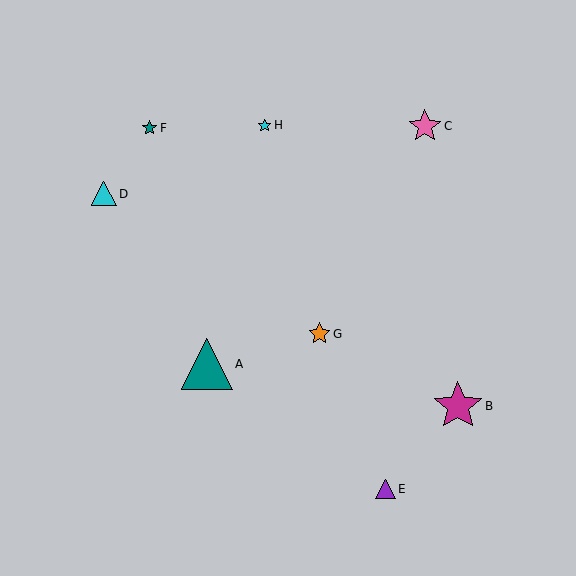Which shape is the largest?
The teal triangle (labeled A) is the largest.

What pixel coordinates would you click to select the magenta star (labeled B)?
Click at (458, 406) to select the magenta star B.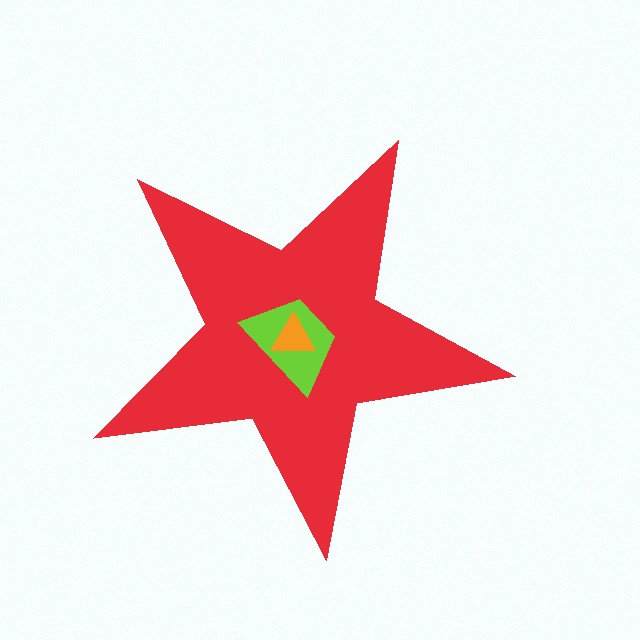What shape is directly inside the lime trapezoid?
The orange triangle.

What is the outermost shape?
The red star.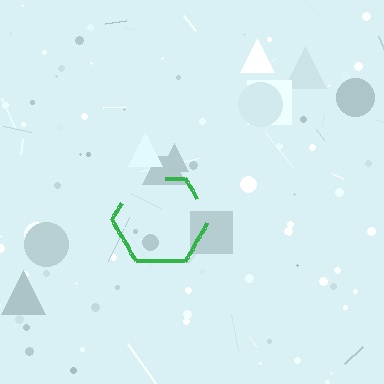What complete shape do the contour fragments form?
The contour fragments form a hexagon.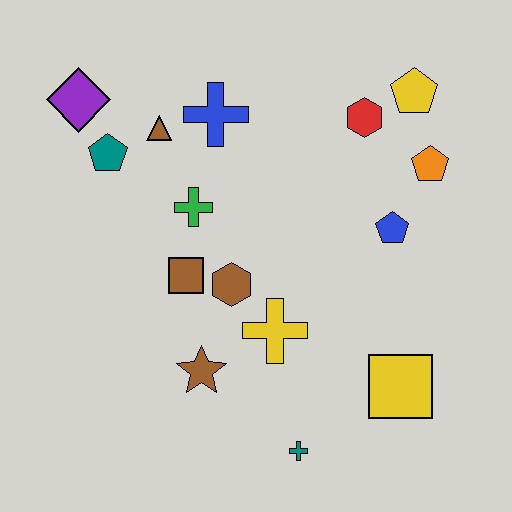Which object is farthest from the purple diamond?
The yellow square is farthest from the purple diamond.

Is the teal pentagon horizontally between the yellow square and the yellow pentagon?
No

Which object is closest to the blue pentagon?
The orange pentagon is closest to the blue pentagon.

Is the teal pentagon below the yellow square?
No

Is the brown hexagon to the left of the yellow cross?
Yes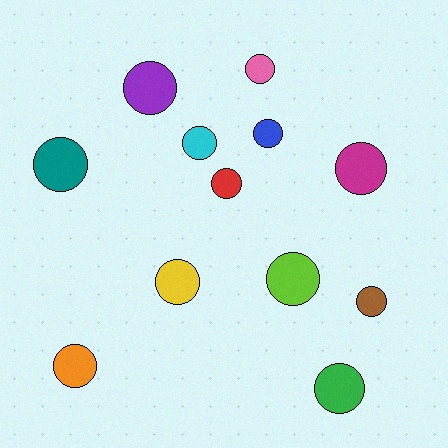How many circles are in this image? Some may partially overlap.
There are 12 circles.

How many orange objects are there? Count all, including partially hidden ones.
There is 1 orange object.